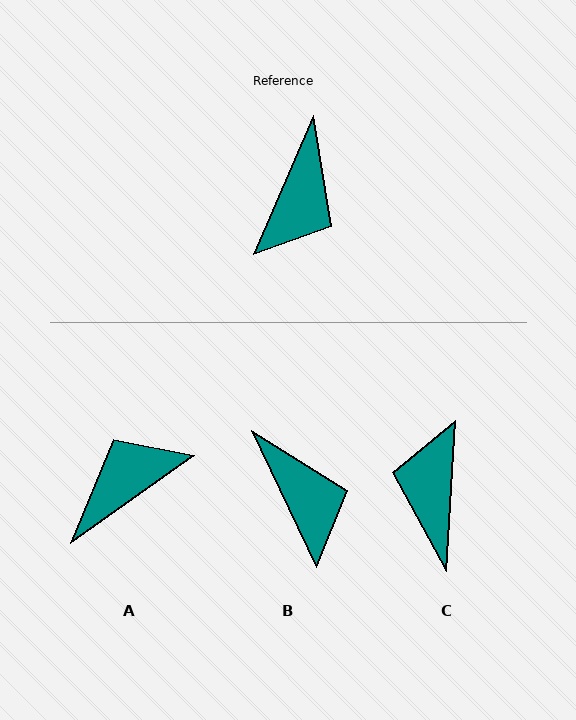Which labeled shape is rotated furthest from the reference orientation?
C, about 160 degrees away.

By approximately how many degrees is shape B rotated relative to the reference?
Approximately 49 degrees counter-clockwise.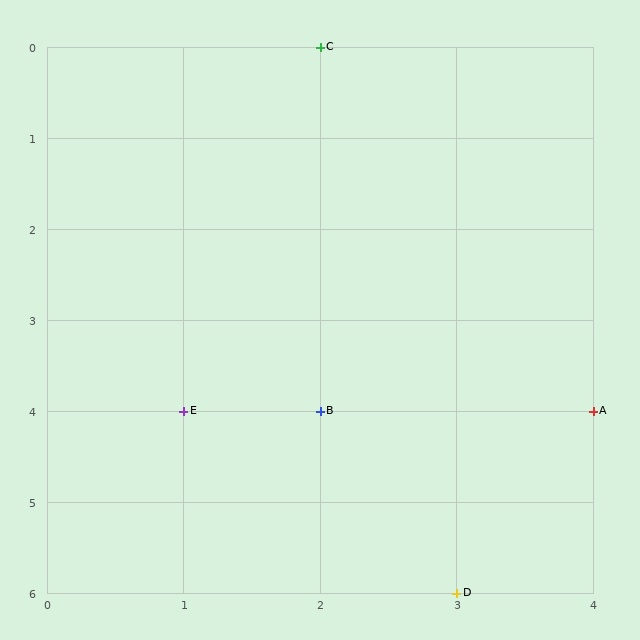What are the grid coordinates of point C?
Point C is at grid coordinates (2, 0).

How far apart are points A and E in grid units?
Points A and E are 3 columns apart.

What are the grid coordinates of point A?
Point A is at grid coordinates (4, 4).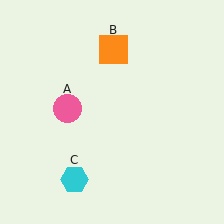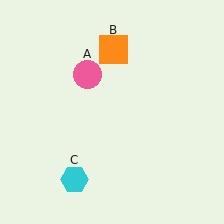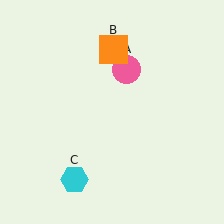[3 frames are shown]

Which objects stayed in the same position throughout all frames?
Orange square (object B) and cyan hexagon (object C) remained stationary.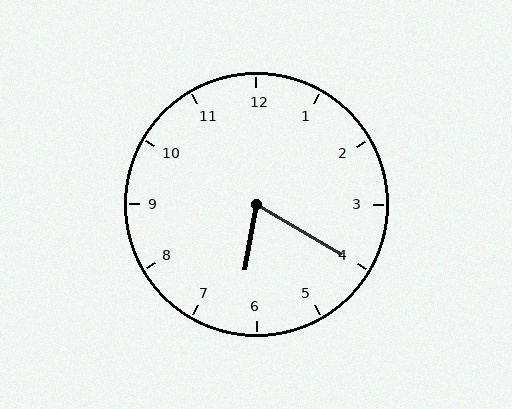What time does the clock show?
6:20.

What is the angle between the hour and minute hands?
Approximately 70 degrees.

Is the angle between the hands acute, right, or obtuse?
It is acute.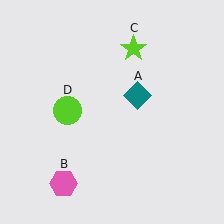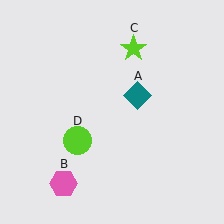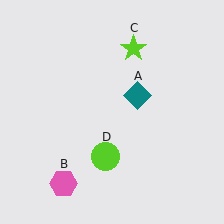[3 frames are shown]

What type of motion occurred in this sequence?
The lime circle (object D) rotated counterclockwise around the center of the scene.